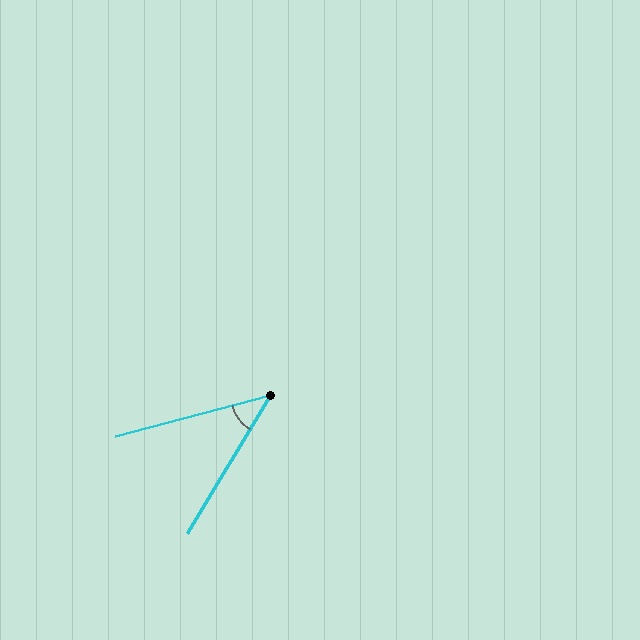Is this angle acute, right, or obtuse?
It is acute.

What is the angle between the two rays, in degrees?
Approximately 44 degrees.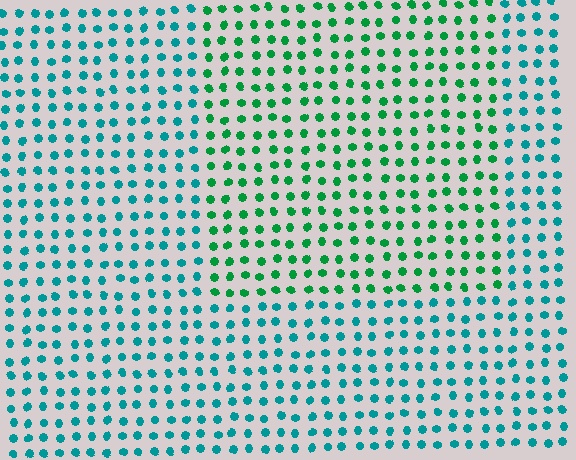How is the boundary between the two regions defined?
The boundary is defined purely by a slight shift in hue (about 39 degrees). Spacing, size, and orientation are identical on both sides.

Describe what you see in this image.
The image is filled with small teal elements in a uniform arrangement. A rectangle-shaped region is visible where the elements are tinted to a slightly different hue, forming a subtle color boundary.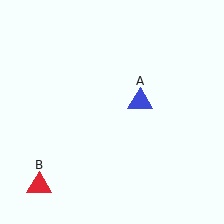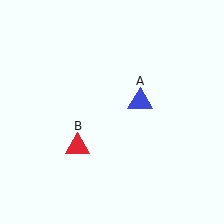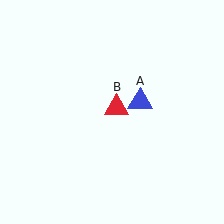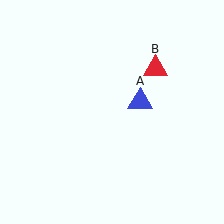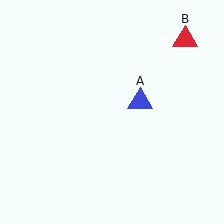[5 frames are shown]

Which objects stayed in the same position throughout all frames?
Blue triangle (object A) remained stationary.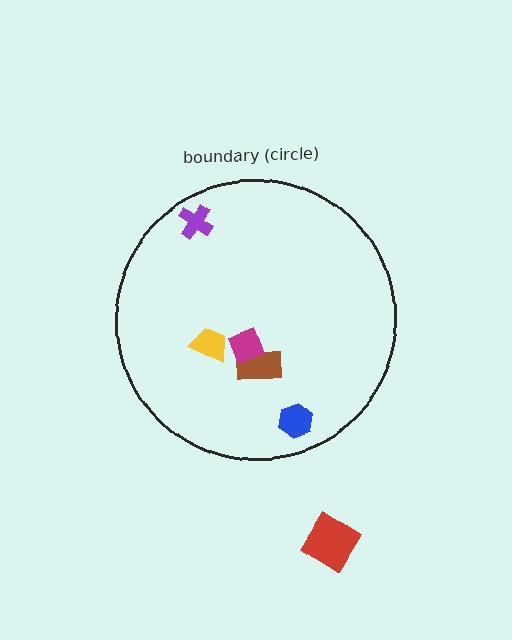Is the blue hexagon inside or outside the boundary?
Inside.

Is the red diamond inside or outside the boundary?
Outside.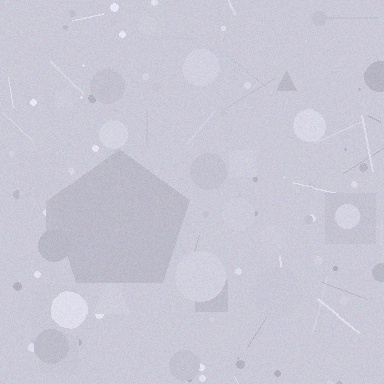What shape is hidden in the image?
A pentagon is hidden in the image.